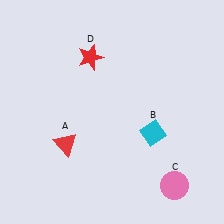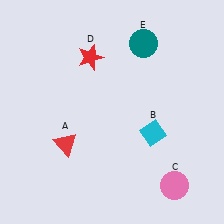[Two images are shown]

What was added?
A teal circle (E) was added in Image 2.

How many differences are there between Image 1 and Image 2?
There is 1 difference between the two images.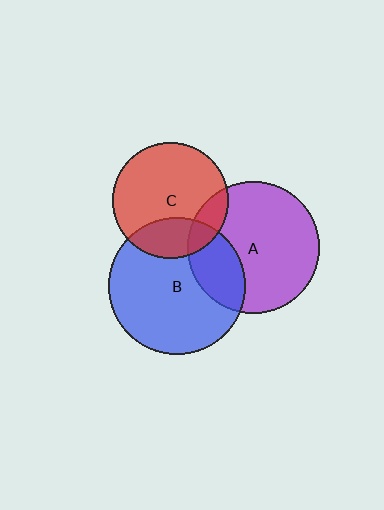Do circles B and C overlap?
Yes.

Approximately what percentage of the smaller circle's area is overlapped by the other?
Approximately 25%.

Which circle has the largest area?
Circle B (blue).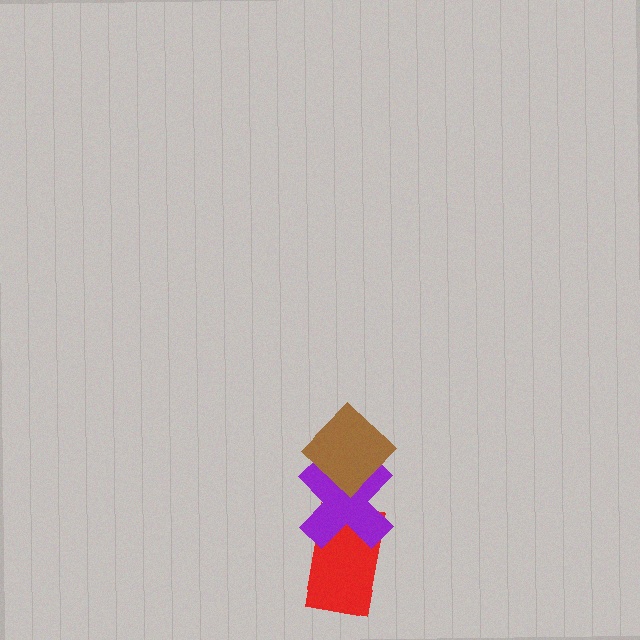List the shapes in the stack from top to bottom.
From top to bottom: the brown diamond, the purple cross, the red rectangle.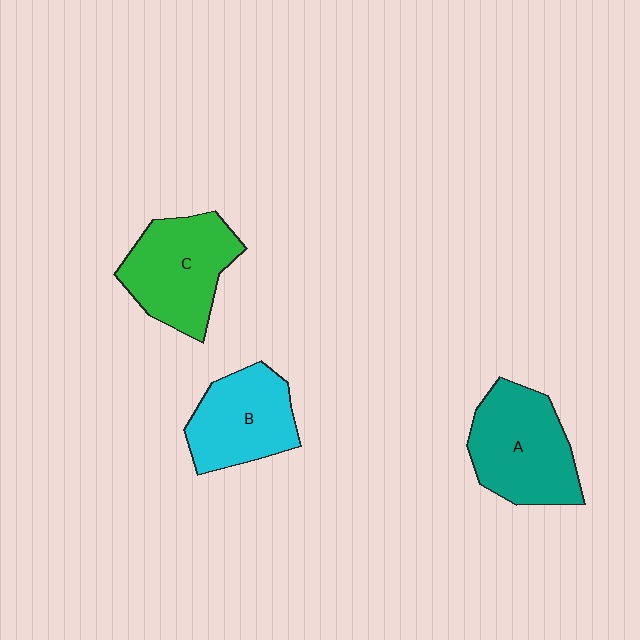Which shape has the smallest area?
Shape B (cyan).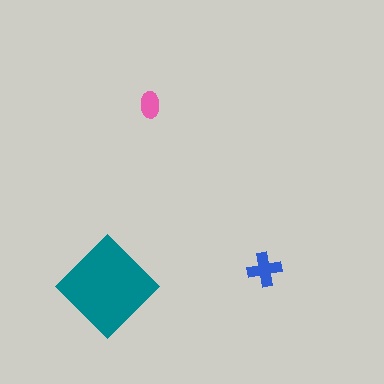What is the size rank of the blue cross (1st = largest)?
2nd.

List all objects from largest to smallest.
The teal diamond, the blue cross, the pink ellipse.